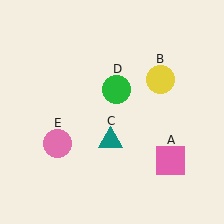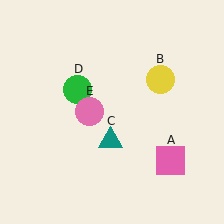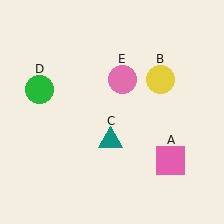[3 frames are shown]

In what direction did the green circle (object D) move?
The green circle (object D) moved left.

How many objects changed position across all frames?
2 objects changed position: green circle (object D), pink circle (object E).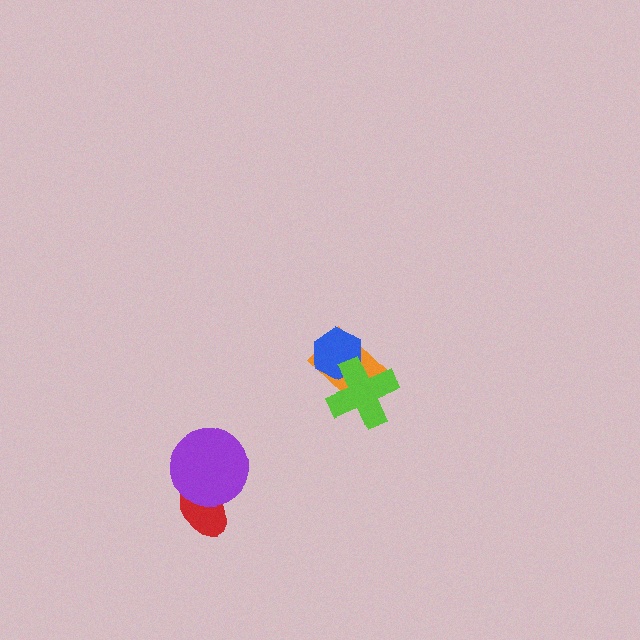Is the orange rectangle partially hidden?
Yes, it is partially covered by another shape.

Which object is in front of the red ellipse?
The purple circle is in front of the red ellipse.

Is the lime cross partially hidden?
No, no other shape covers it.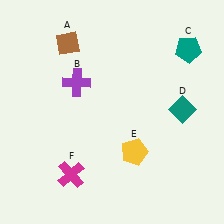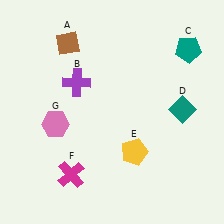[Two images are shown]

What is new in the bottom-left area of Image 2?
A pink hexagon (G) was added in the bottom-left area of Image 2.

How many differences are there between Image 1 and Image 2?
There is 1 difference between the two images.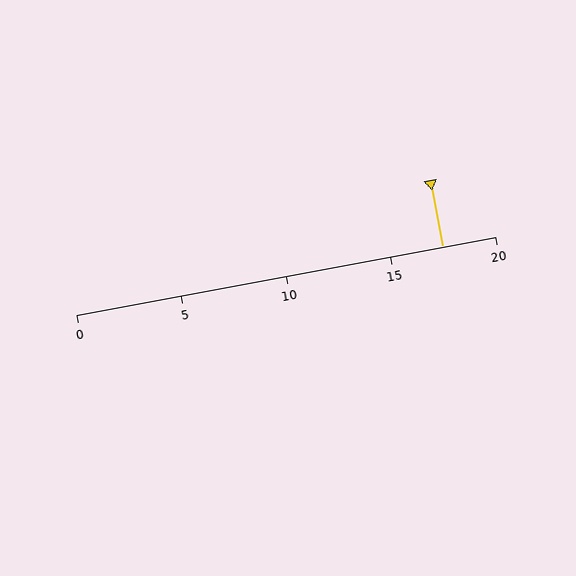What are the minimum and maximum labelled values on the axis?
The axis runs from 0 to 20.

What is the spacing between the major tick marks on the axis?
The major ticks are spaced 5 apart.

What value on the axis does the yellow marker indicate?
The marker indicates approximately 17.5.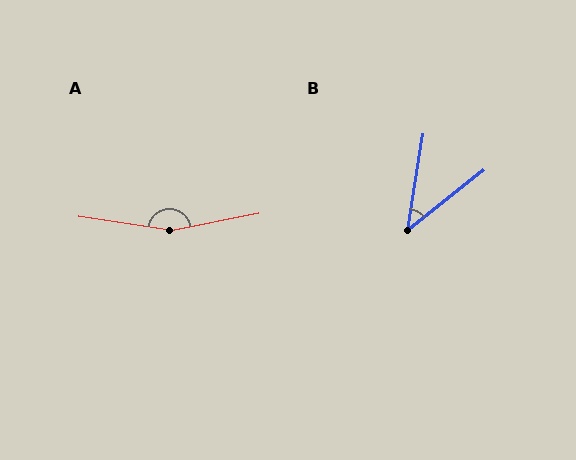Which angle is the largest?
A, at approximately 161 degrees.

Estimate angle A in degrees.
Approximately 161 degrees.